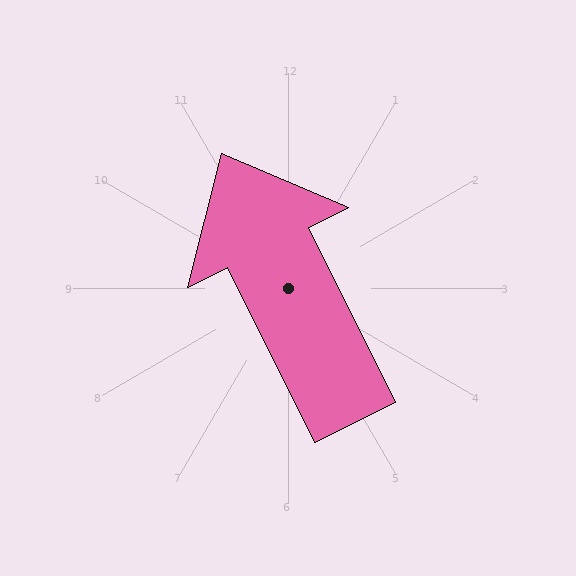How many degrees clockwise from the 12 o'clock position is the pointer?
Approximately 334 degrees.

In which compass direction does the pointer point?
Northwest.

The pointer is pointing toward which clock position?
Roughly 11 o'clock.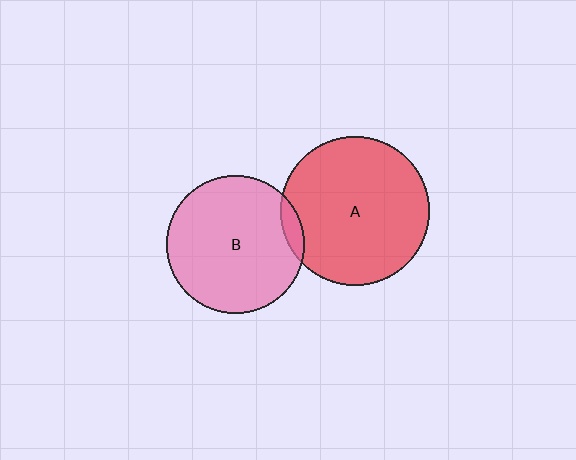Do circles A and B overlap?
Yes.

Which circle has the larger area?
Circle A (red).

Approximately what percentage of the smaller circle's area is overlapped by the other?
Approximately 5%.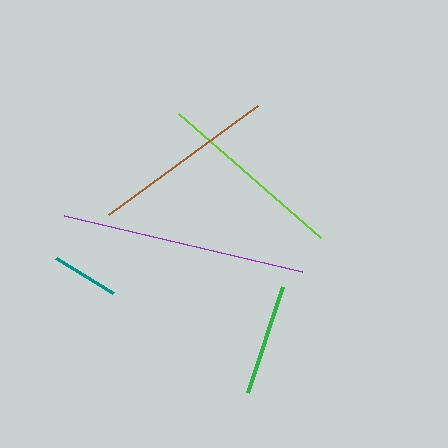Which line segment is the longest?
The purple line is the longest at approximately 245 pixels.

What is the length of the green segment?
The green segment is approximately 112 pixels long.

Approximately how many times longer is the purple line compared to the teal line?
The purple line is approximately 3.7 times the length of the teal line.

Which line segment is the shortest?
The teal line is the shortest at approximately 66 pixels.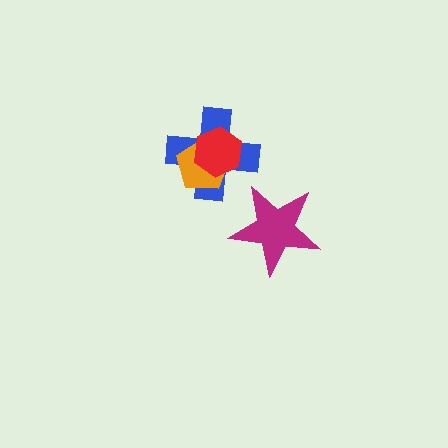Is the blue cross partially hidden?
Yes, it is partially covered by another shape.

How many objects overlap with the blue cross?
2 objects overlap with the blue cross.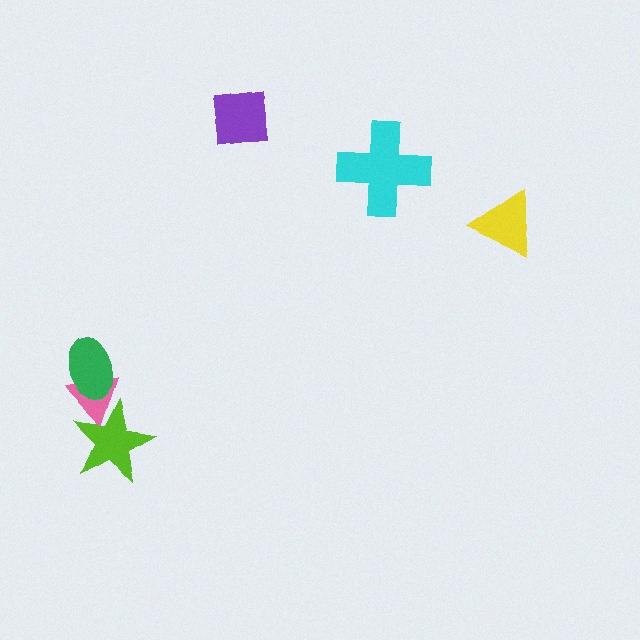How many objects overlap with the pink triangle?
2 objects overlap with the pink triangle.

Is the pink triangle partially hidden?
Yes, it is partially covered by another shape.